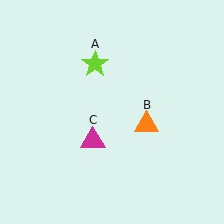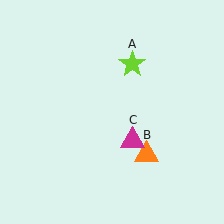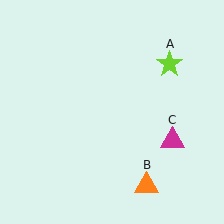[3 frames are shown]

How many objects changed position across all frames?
3 objects changed position: lime star (object A), orange triangle (object B), magenta triangle (object C).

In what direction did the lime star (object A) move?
The lime star (object A) moved right.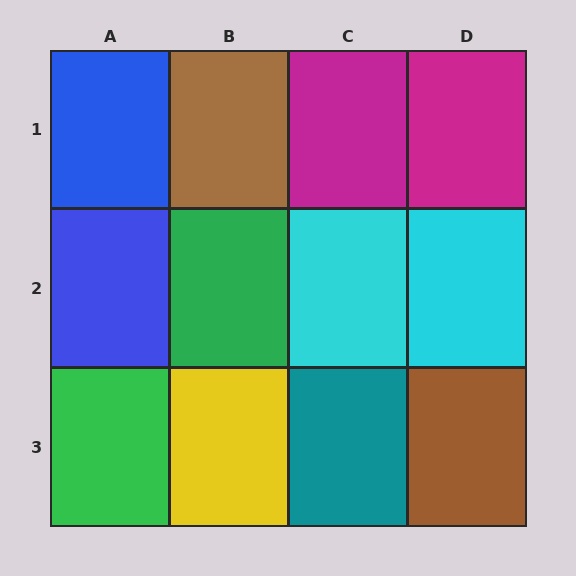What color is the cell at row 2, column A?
Blue.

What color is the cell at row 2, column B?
Green.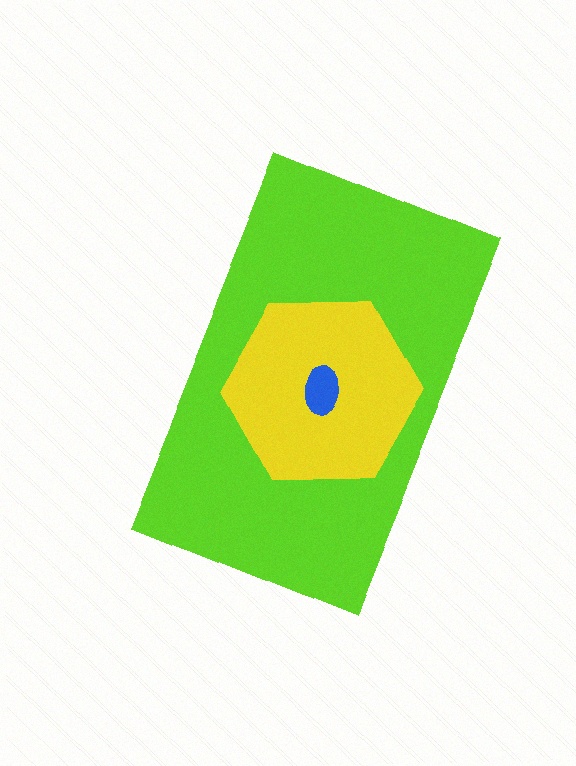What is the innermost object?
The blue ellipse.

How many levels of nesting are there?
3.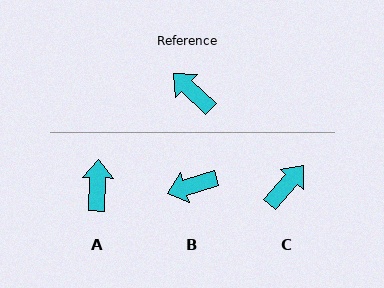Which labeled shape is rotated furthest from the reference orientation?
C, about 88 degrees away.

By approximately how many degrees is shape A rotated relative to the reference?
Approximately 48 degrees clockwise.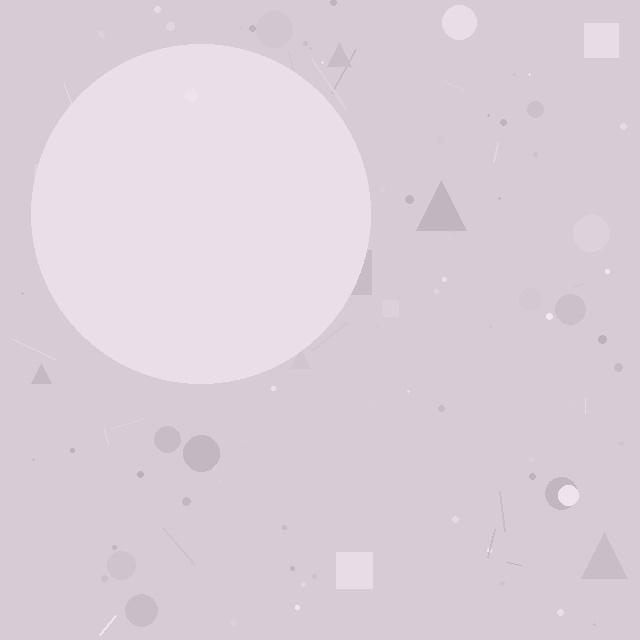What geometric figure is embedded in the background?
A circle is embedded in the background.